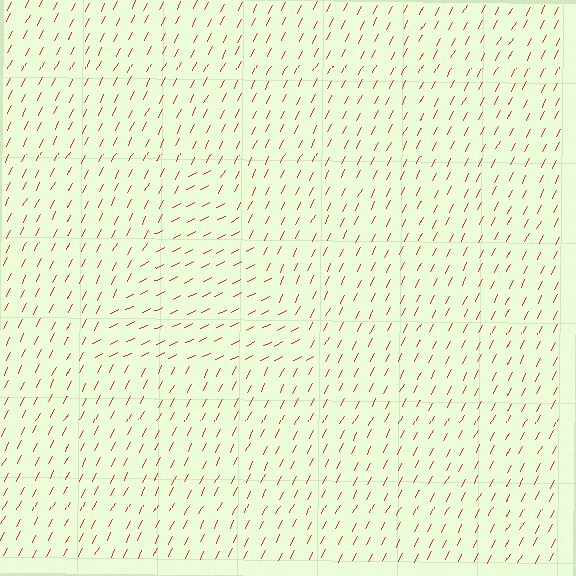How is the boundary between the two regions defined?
The boundary is defined purely by a change in line orientation (approximately 37 degrees difference). All lines are the same color and thickness.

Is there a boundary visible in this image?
Yes, there is a texture boundary formed by a change in line orientation.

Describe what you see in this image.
The image is filled with small red line segments. A triangle region in the image has lines oriented differently from the surrounding lines, creating a visible texture boundary.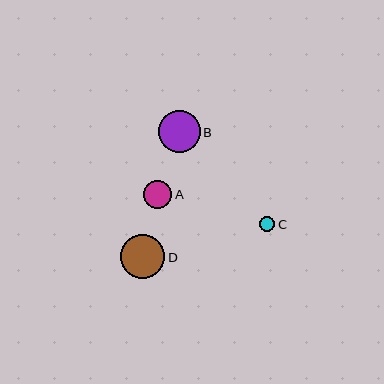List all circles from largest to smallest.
From largest to smallest: D, B, A, C.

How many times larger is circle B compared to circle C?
Circle B is approximately 2.7 times the size of circle C.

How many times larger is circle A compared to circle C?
Circle A is approximately 1.9 times the size of circle C.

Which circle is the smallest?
Circle C is the smallest with a size of approximately 15 pixels.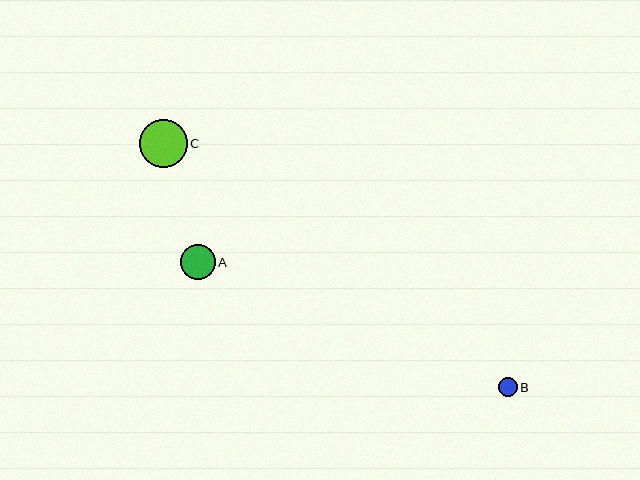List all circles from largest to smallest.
From largest to smallest: C, A, B.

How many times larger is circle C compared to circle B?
Circle C is approximately 2.6 times the size of circle B.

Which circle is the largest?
Circle C is the largest with a size of approximately 48 pixels.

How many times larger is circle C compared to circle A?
Circle C is approximately 1.4 times the size of circle A.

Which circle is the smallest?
Circle B is the smallest with a size of approximately 18 pixels.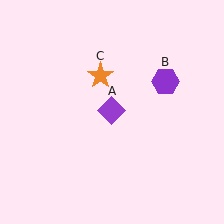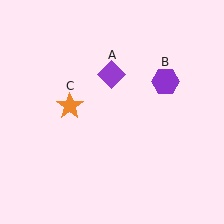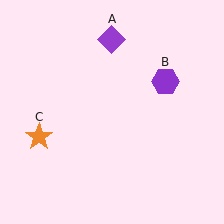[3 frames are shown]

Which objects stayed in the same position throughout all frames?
Purple hexagon (object B) remained stationary.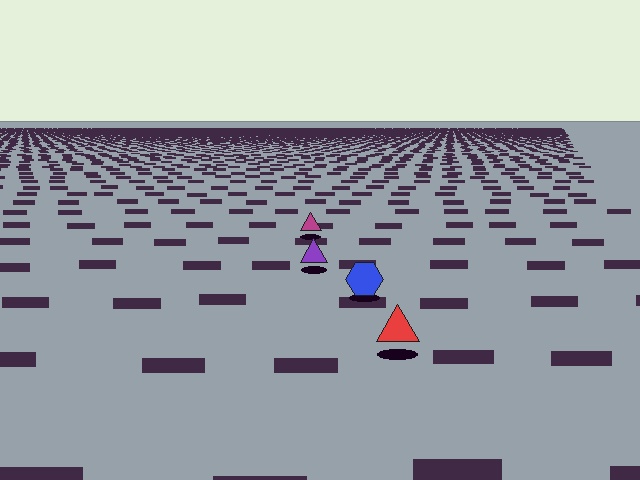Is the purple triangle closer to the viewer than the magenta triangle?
Yes. The purple triangle is closer — you can tell from the texture gradient: the ground texture is coarser near it.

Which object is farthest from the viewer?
The magenta triangle is farthest from the viewer. It appears smaller and the ground texture around it is denser.